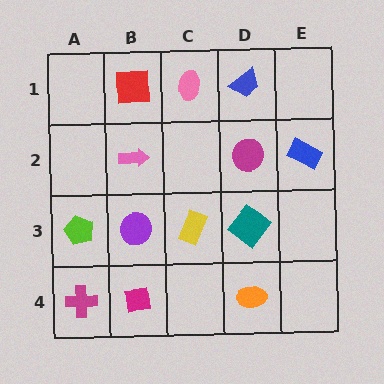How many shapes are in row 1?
3 shapes.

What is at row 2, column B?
A pink arrow.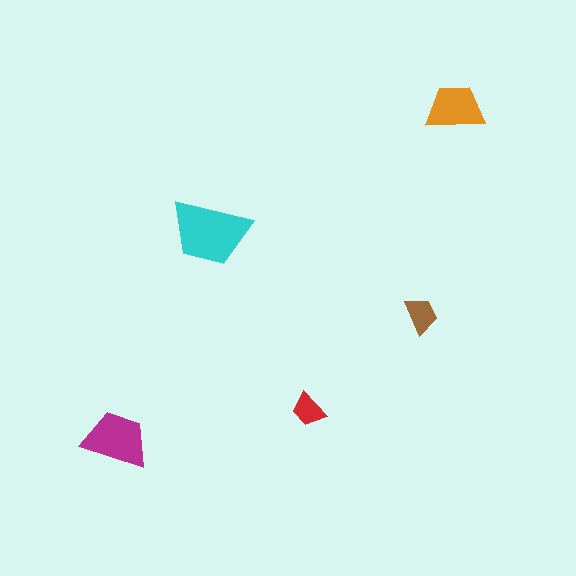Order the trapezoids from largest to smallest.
the cyan one, the magenta one, the orange one, the brown one, the red one.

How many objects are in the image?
There are 5 objects in the image.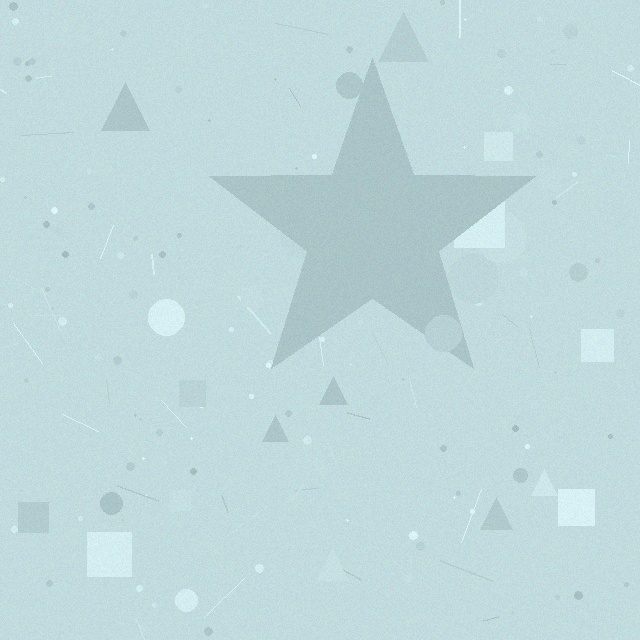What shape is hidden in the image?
A star is hidden in the image.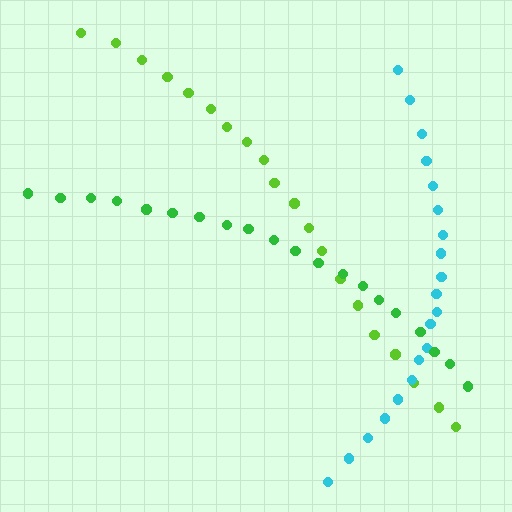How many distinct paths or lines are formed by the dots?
There are 3 distinct paths.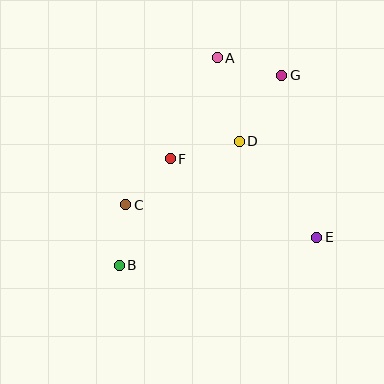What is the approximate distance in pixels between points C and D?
The distance between C and D is approximately 130 pixels.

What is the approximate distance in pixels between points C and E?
The distance between C and E is approximately 194 pixels.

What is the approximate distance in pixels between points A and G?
The distance between A and G is approximately 67 pixels.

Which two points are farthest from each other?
Points B and G are farthest from each other.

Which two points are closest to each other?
Points B and C are closest to each other.